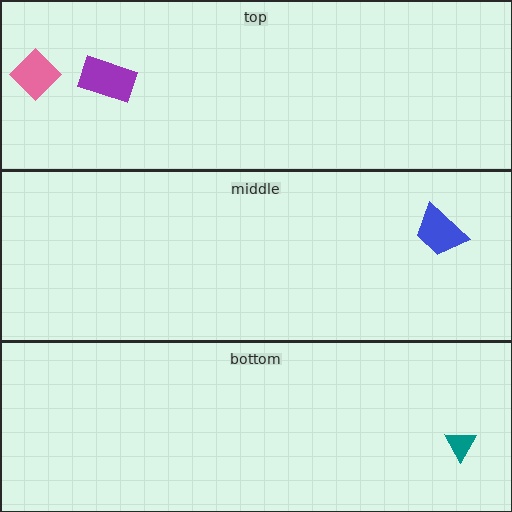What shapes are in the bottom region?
The teal triangle.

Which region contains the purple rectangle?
The top region.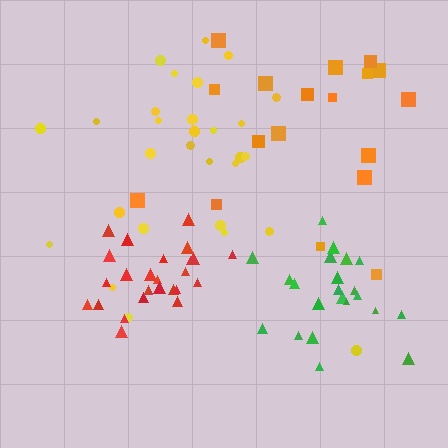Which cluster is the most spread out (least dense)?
Orange.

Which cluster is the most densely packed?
Red.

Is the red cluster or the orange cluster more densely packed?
Red.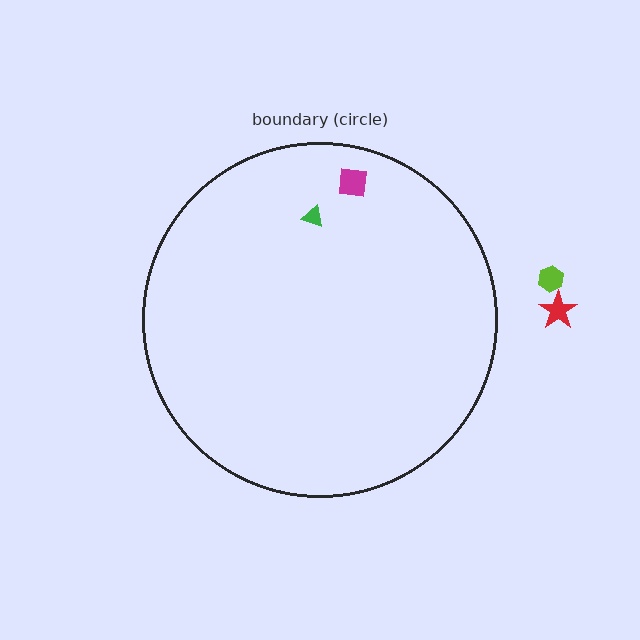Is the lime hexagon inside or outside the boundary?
Outside.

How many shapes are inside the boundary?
2 inside, 2 outside.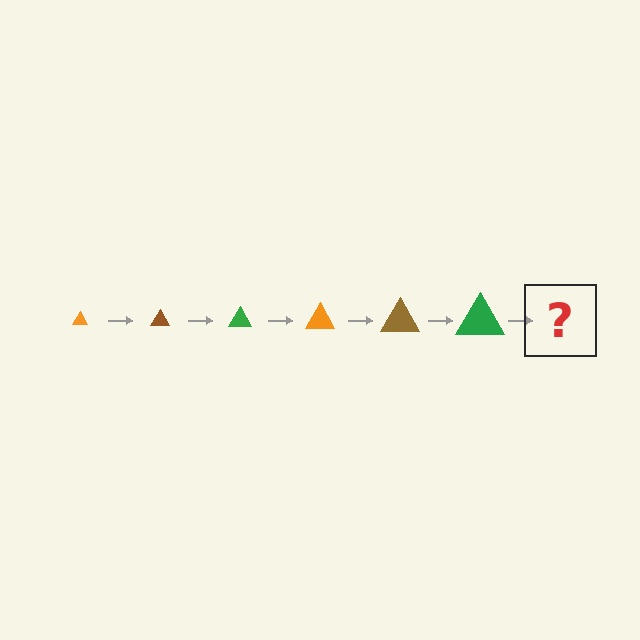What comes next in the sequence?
The next element should be an orange triangle, larger than the previous one.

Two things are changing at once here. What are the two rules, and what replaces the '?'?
The two rules are that the triangle grows larger each step and the color cycles through orange, brown, and green. The '?' should be an orange triangle, larger than the previous one.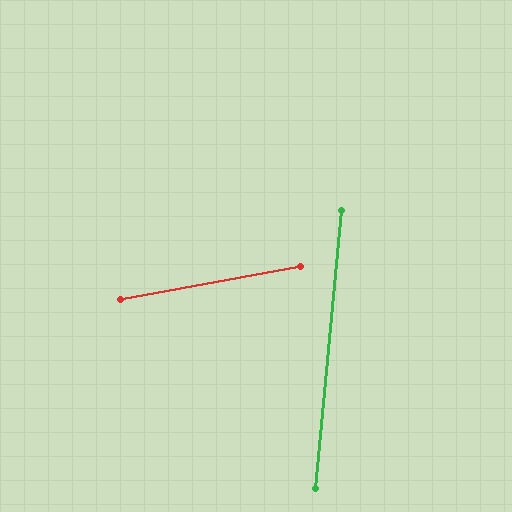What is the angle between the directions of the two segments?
Approximately 74 degrees.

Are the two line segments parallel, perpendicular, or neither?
Neither parallel nor perpendicular — they differ by about 74°.